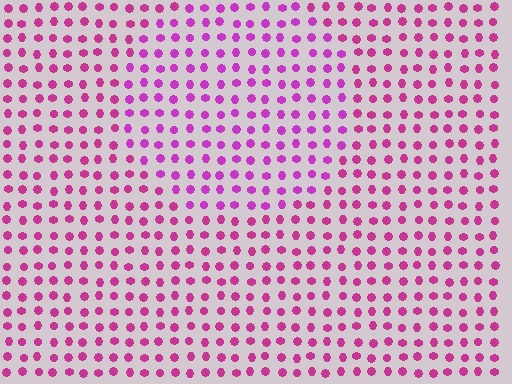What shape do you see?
I see a circle.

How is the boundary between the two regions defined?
The boundary is defined purely by a slight shift in hue (about 21 degrees). Spacing, size, and orientation are identical on both sides.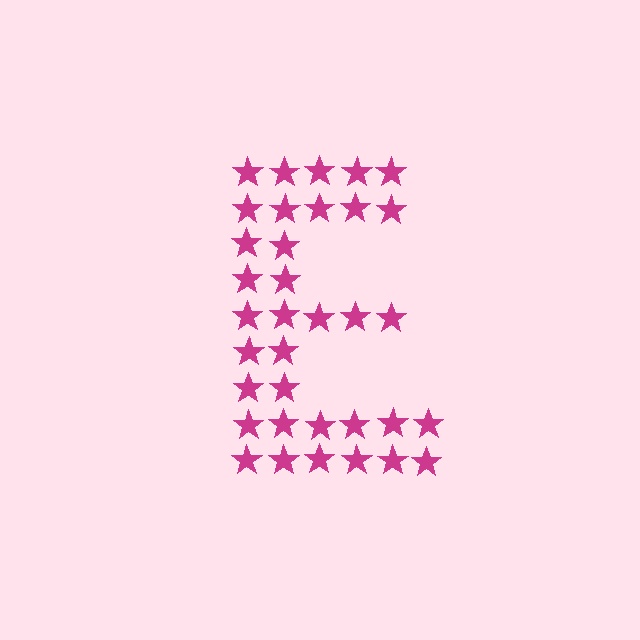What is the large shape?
The large shape is the letter E.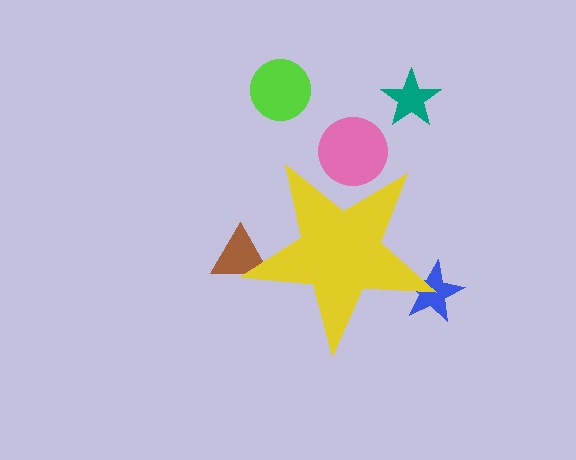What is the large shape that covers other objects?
A yellow star.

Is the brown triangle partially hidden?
Yes, the brown triangle is partially hidden behind the yellow star.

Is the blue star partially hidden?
Yes, the blue star is partially hidden behind the yellow star.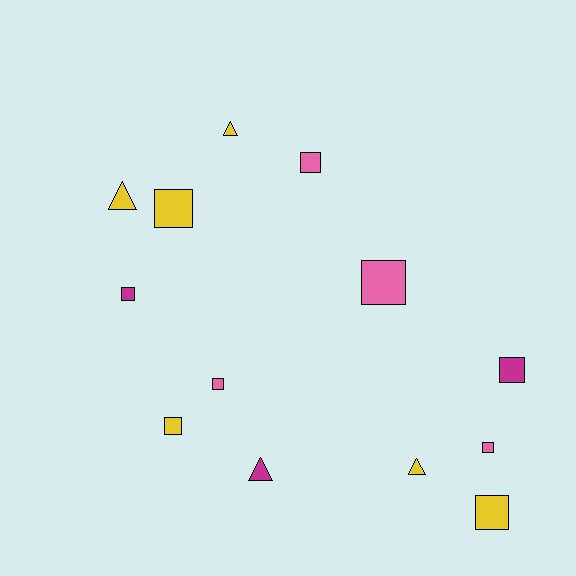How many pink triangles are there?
There are no pink triangles.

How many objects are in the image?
There are 13 objects.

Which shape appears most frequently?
Square, with 9 objects.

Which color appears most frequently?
Yellow, with 6 objects.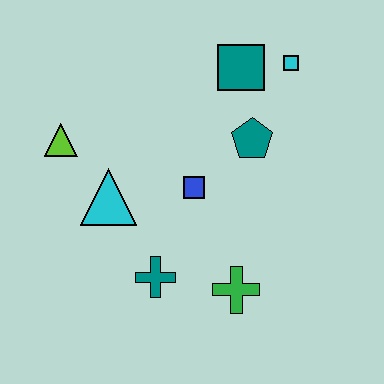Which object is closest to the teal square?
The cyan square is closest to the teal square.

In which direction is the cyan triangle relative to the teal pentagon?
The cyan triangle is to the left of the teal pentagon.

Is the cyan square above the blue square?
Yes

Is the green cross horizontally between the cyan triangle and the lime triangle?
No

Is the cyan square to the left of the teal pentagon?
No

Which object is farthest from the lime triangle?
The cyan square is farthest from the lime triangle.